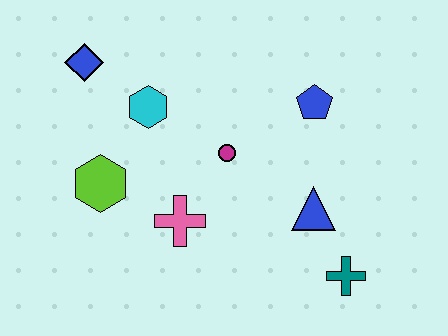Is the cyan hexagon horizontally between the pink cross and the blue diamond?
Yes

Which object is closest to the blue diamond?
The cyan hexagon is closest to the blue diamond.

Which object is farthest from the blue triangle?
The blue diamond is farthest from the blue triangle.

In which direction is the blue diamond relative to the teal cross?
The blue diamond is to the left of the teal cross.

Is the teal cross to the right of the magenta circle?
Yes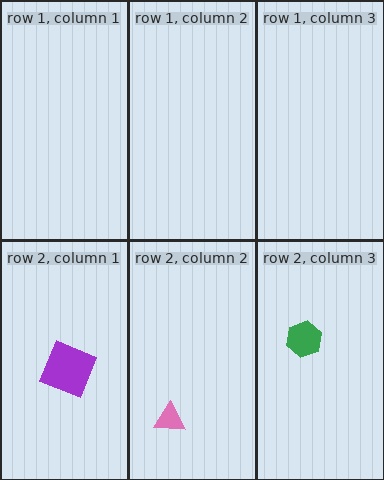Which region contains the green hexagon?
The row 2, column 3 region.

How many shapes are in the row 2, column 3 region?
1.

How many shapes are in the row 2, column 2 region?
1.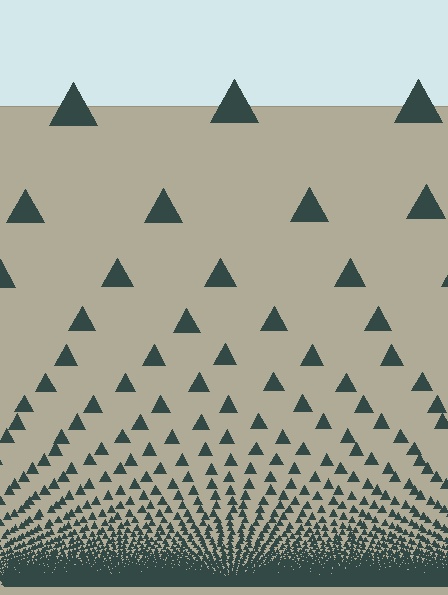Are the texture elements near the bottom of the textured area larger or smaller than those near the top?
Smaller. The gradient is inverted — elements near the bottom are smaller and denser.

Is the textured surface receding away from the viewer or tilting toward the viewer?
The surface appears to tilt toward the viewer. Texture elements get larger and sparser toward the top.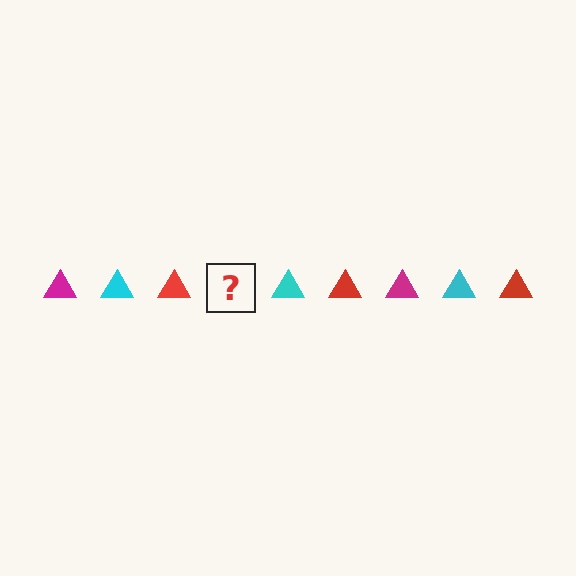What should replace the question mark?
The question mark should be replaced with a magenta triangle.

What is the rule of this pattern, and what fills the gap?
The rule is that the pattern cycles through magenta, cyan, red triangles. The gap should be filled with a magenta triangle.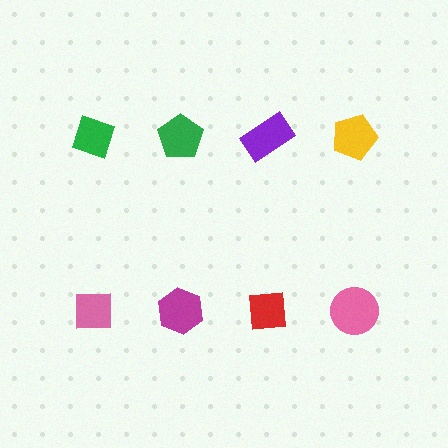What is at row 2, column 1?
A pink square.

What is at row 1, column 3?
A purple rectangle.